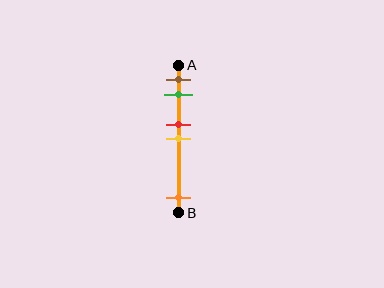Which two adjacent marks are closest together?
The red and yellow marks are the closest adjacent pair.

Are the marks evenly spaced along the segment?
No, the marks are not evenly spaced.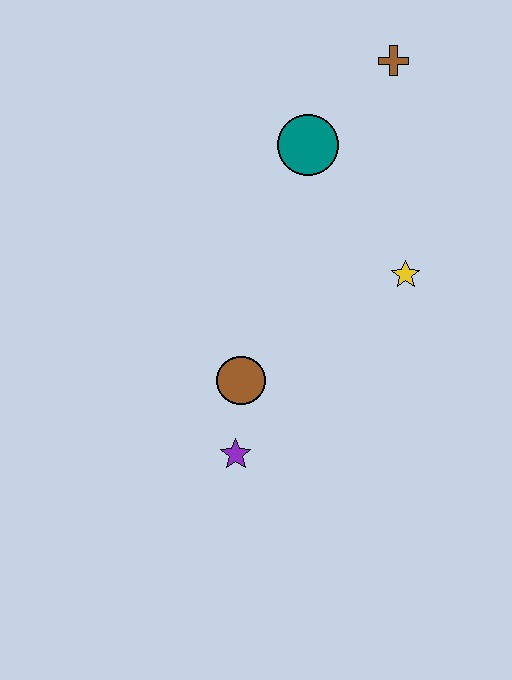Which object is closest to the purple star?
The brown circle is closest to the purple star.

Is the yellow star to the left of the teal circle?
No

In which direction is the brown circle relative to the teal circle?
The brown circle is below the teal circle.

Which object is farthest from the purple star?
The brown cross is farthest from the purple star.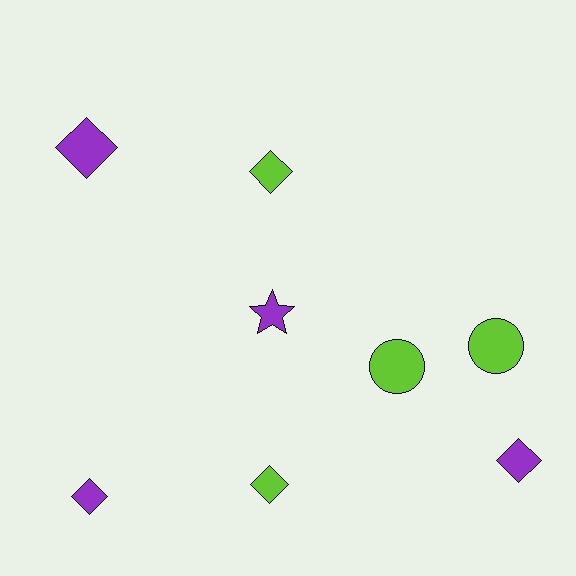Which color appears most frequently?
Purple, with 4 objects.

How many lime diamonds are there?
There are 2 lime diamonds.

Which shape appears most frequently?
Diamond, with 5 objects.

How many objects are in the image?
There are 8 objects.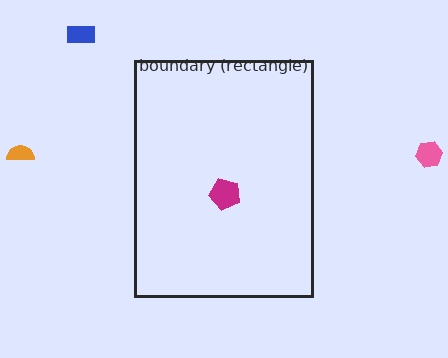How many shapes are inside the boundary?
1 inside, 3 outside.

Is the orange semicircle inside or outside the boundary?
Outside.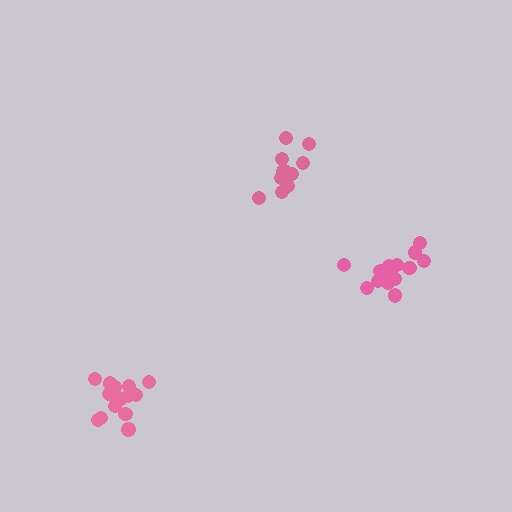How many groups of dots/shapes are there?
There are 3 groups.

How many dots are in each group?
Group 1: 13 dots, Group 2: 14 dots, Group 3: 14 dots (41 total).